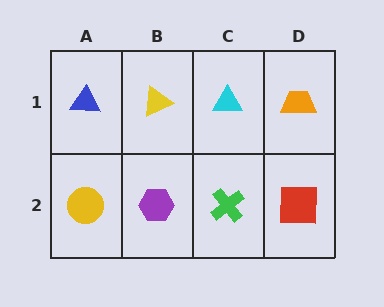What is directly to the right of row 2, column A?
A purple hexagon.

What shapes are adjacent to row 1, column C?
A green cross (row 2, column C), a yellow triangle (row 1, column B), an orange trapezoid (row 1, column D).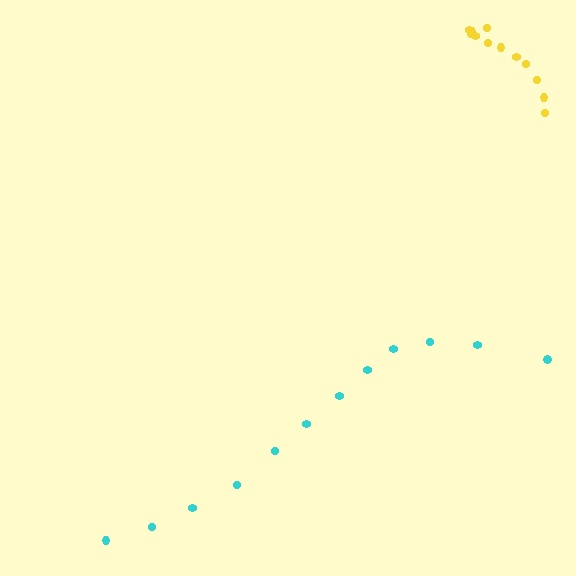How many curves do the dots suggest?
There are 2 distinct paths.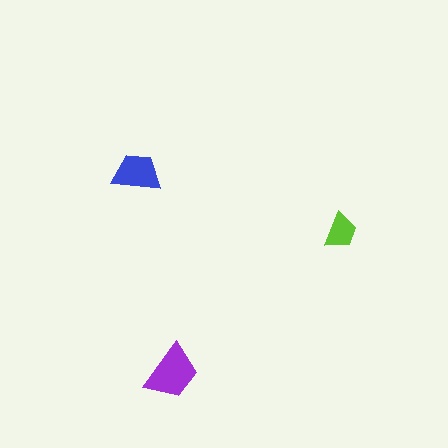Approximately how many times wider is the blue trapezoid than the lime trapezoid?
About 1.5 times wider.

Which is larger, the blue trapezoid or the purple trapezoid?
The purple one.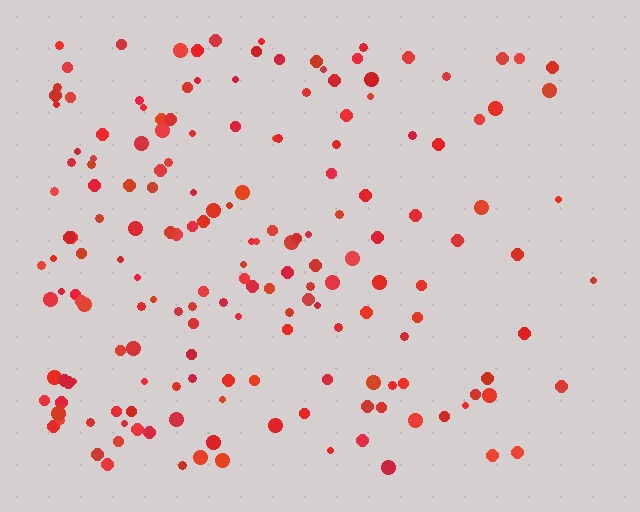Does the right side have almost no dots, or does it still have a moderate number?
Still a moderate number, just noticeably fewer than the left.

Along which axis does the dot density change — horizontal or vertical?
Horizontal.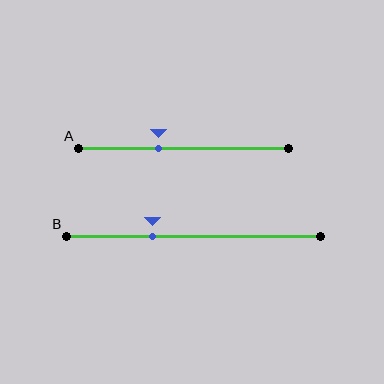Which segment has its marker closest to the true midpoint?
Segment A has its marker closest to the true midpoint.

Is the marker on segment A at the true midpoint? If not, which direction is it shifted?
No, the marker on segment A is shifted to the left by about 12% of the segment length.